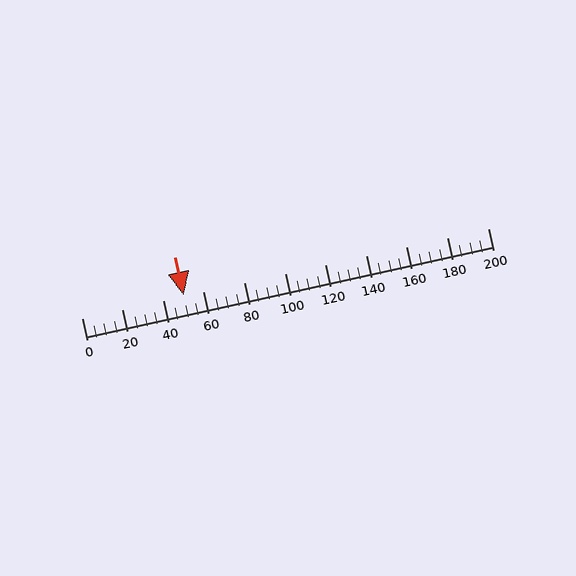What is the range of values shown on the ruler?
The ruler shows values from 0 to 200.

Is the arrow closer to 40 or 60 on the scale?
The arrow is closer to 60.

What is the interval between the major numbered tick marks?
The major tick marks are spaced 20 units apart.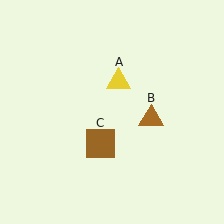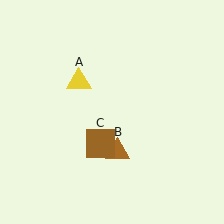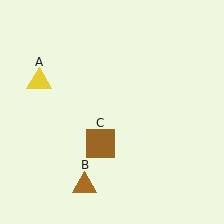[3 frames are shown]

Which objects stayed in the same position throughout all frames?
Brown square (object C) remained stationary.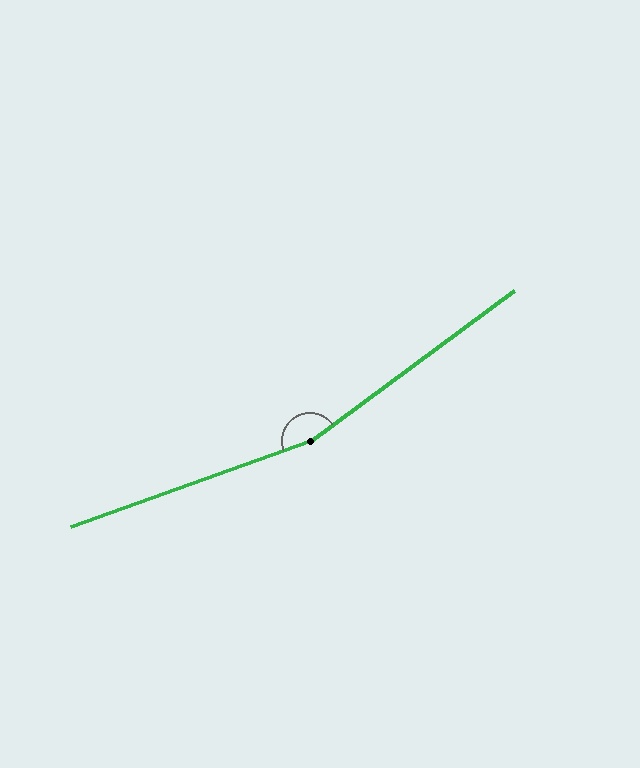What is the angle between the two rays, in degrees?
Approximately 163 degrees.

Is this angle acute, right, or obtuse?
It is obtuse.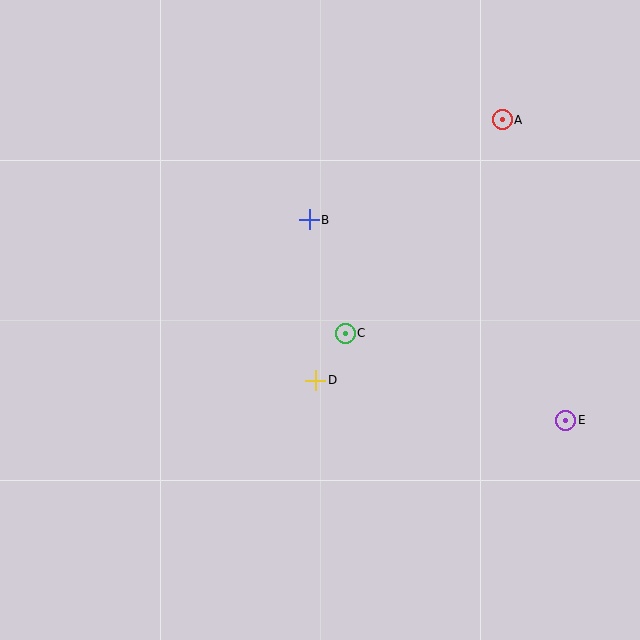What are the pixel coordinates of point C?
Point C is at (345, 333).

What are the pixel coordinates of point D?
Point D is at (316, 380).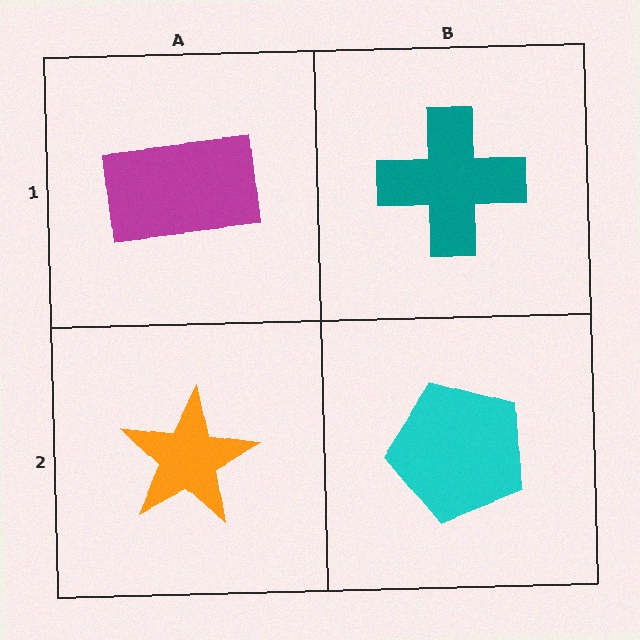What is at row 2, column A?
An orange star.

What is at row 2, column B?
A cyan pentagon.